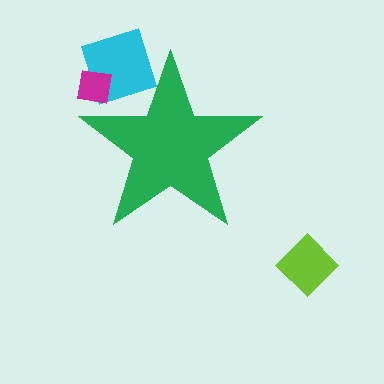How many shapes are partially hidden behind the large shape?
2 shapes are partially hidden.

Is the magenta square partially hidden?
Yes, the magenta square is partially hidden behind the green star.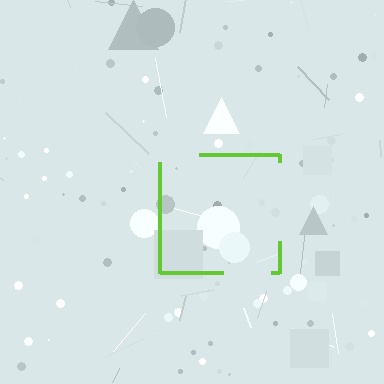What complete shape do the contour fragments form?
The contour fragments form a square.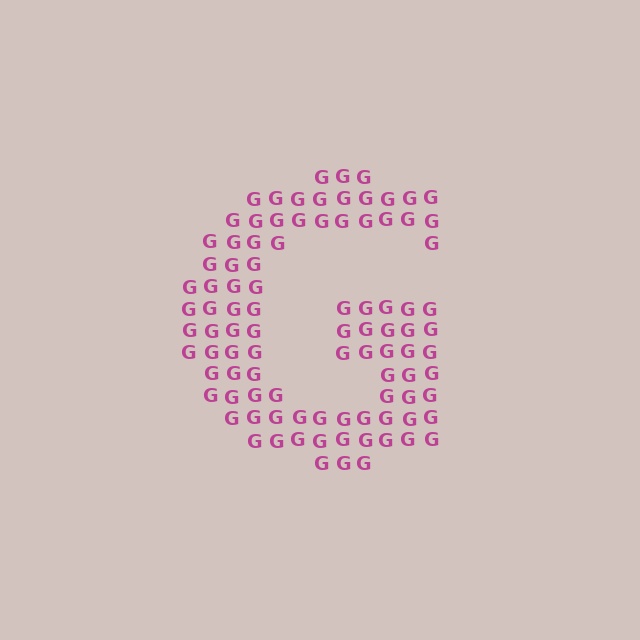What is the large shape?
The large shape is the letter G.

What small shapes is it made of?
It is made of small letter G's.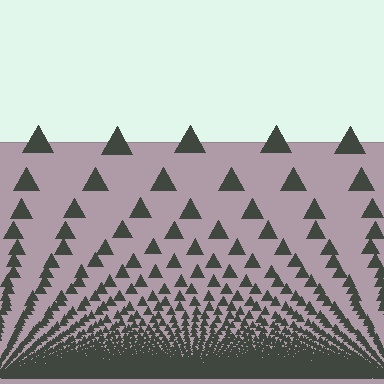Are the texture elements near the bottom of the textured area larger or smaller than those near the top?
Smaller. The gradient is inverted — elements near the bottom are smaller and denser.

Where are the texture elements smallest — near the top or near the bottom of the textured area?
Near the bottom.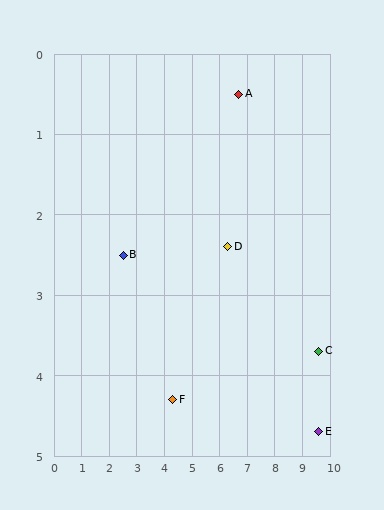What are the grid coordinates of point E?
Point E is at approximately (9.6, 4.7).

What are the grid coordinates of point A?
Point A is at approximately (6.7, 0.5).